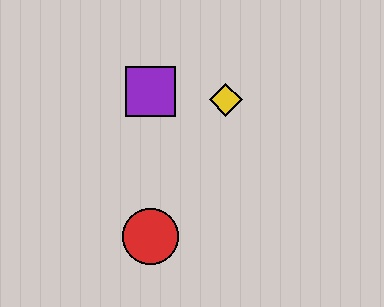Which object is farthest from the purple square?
The red circle is farthest from the purple square.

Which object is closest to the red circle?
The purple square is closest to the red circle.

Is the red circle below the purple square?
Yes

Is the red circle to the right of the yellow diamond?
No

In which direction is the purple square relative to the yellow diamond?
The purple square is to the left of the yellow diamond.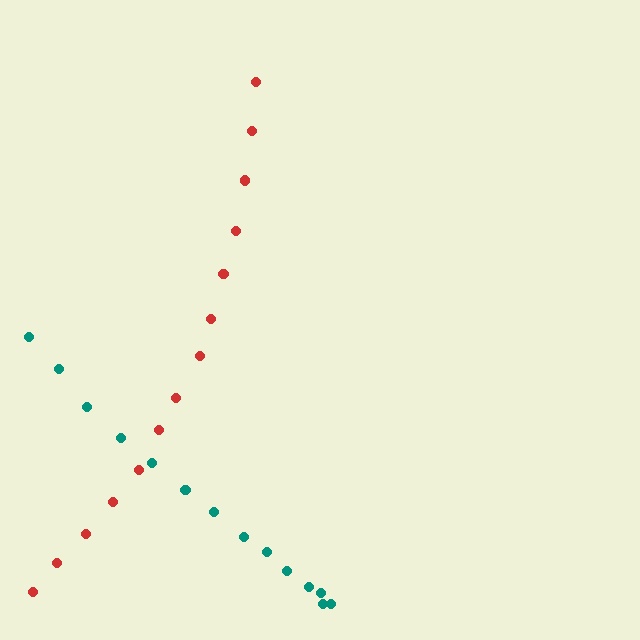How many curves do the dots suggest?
There are 2 distinct paths.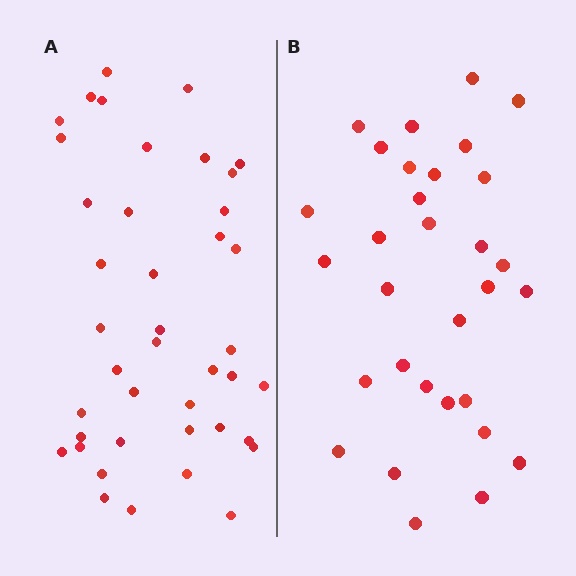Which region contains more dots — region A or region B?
Region A (the left region) has more dots.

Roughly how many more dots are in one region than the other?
Region A has roughly 10 or so more dots than region B.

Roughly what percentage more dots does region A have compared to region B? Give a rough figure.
About 30% more.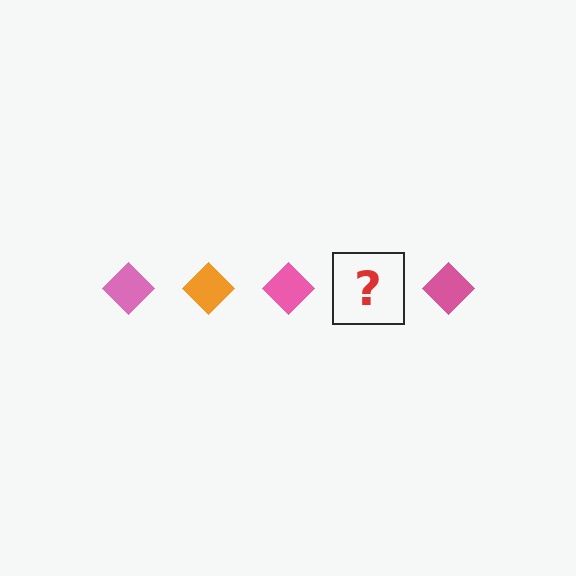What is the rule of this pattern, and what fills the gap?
The rule is that the pattern cycles through pink, orange diamonds. The gap should be filled with an orange diamond.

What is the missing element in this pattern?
The missing element is an orange diamond.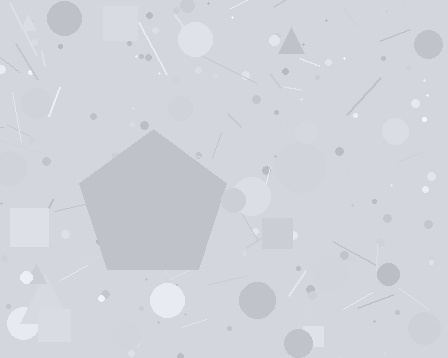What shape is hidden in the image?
A pentagon is hidden in the image.